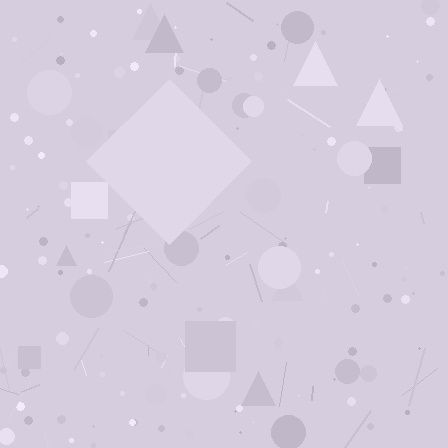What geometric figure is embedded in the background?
A diamond is embedded in the background.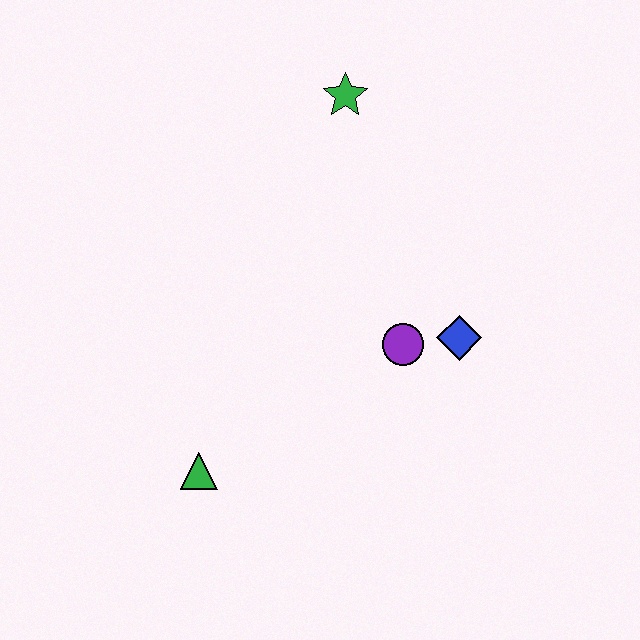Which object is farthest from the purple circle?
The green star is farthest from the purple circle.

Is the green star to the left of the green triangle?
No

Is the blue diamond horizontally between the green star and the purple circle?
No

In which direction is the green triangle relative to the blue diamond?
The green triangle is to the left of the blue diamond.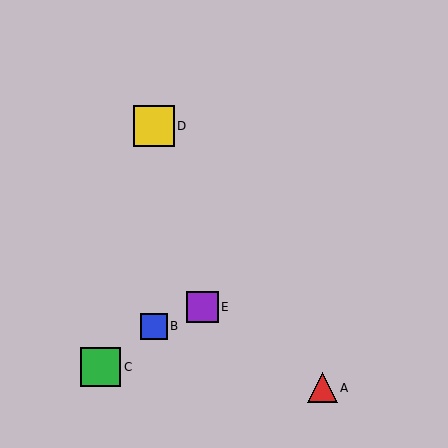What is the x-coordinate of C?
Object C is at x≈101.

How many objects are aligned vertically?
2 objects (B, D) are aligned vertically.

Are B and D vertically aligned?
Yes, both are at x≈154.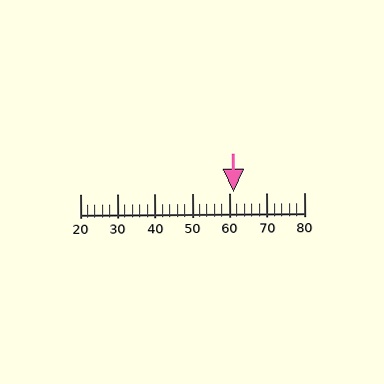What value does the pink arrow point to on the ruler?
The pink arrow points to approximately 61.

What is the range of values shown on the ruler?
The ruler shows values from 20 to 80.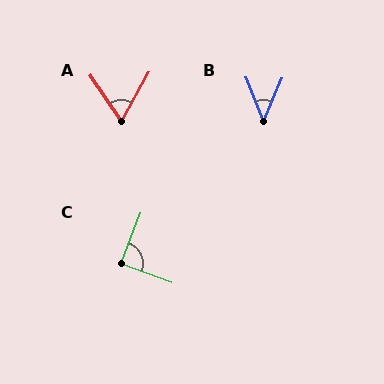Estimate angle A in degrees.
Approximately 63 degrees.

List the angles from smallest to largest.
B (45°), A (63°), C (88°).